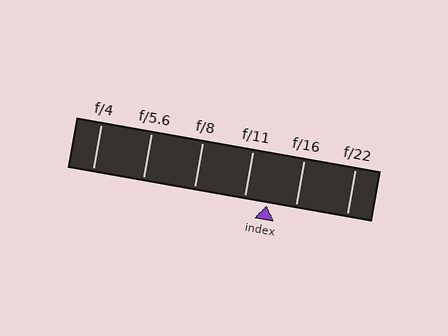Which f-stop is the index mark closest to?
The index mark is closest to f/11.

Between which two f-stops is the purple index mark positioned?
The index mark is between f/11 and f/16.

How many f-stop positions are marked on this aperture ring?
There are 6 f-stop positions marked.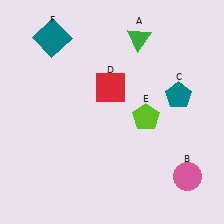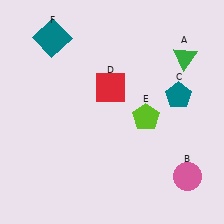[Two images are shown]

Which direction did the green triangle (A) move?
The green triangle (A) moved right.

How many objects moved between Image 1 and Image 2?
1 object moved between the two images.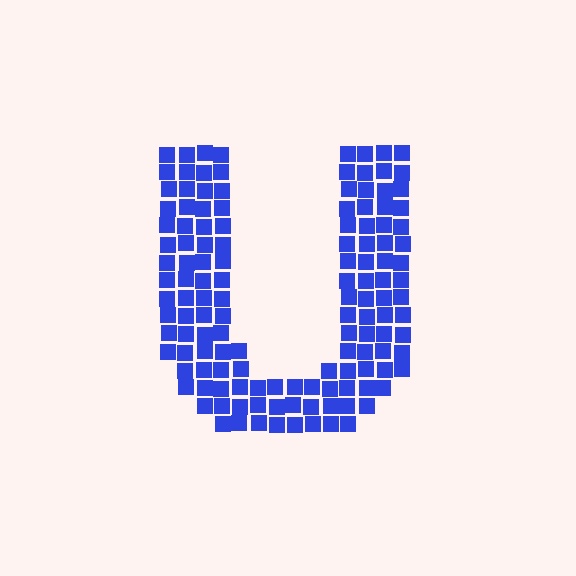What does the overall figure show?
The overall figure shows the letter U.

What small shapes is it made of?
It is made of small squares.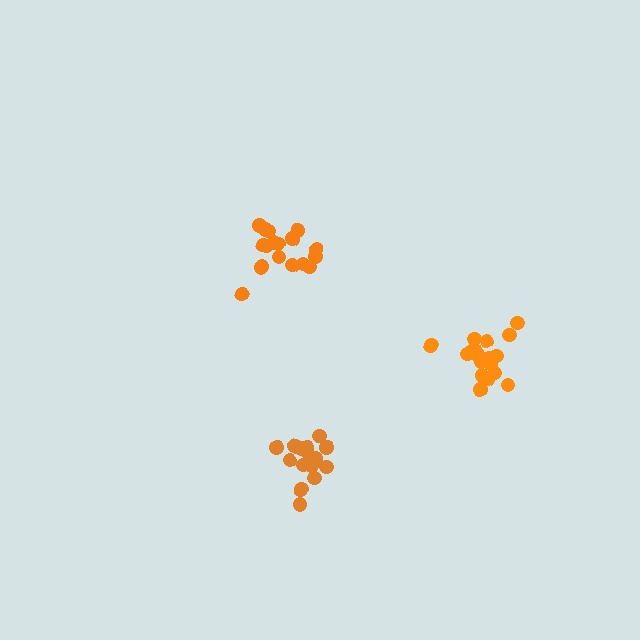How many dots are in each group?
Group 1: 16 dots, Group 2: 19 dots, Group 3: 19 dots (54 total).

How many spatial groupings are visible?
There are 3 spatial groupings.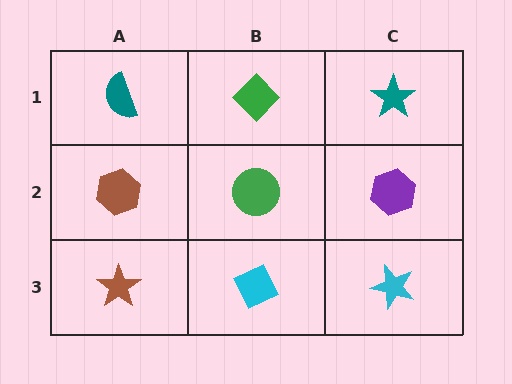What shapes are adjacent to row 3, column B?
A green circle (row 2, column B), a brown star (row 3, column A), a cyan star (row 3, column C).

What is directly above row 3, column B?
A green circle.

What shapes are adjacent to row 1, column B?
A green circle (row 2, column B), a teal semicircle (row 1, column A), a teal star (row 1, column C).